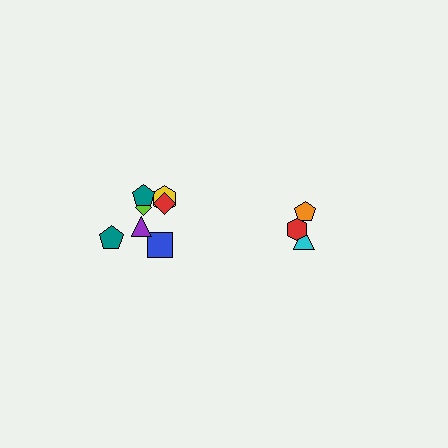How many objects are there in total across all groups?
There are 11 objects.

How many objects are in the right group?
There are 3 objects.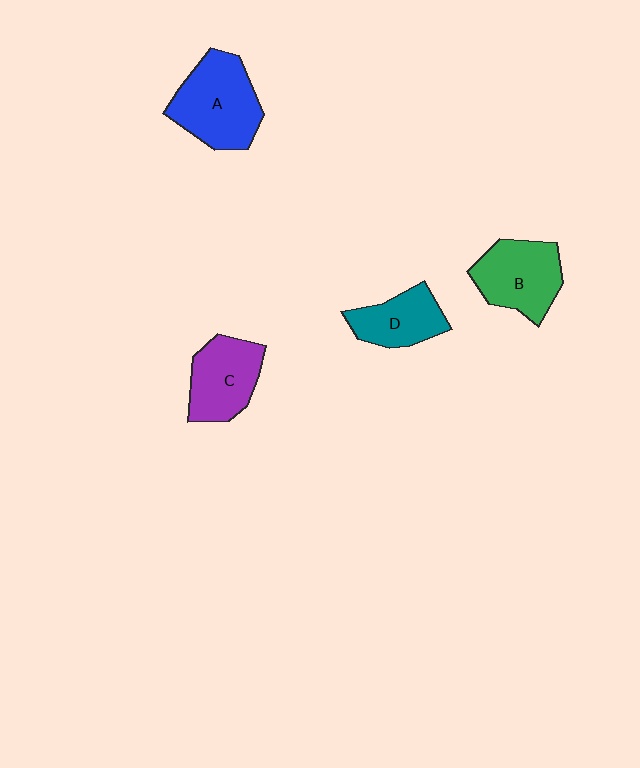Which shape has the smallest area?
Shape D (teal).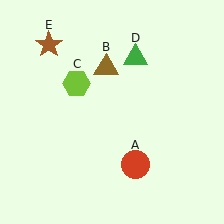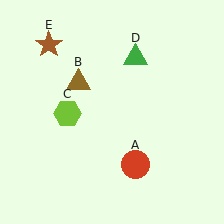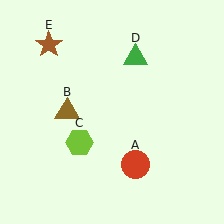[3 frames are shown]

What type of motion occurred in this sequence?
The brown triangle (object B), lime hexagon (object C) rotated counterclockwise around the center of the scene.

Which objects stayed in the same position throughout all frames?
Red circle (object A) and green triangle (object D) and brown star (object E) remained stationary.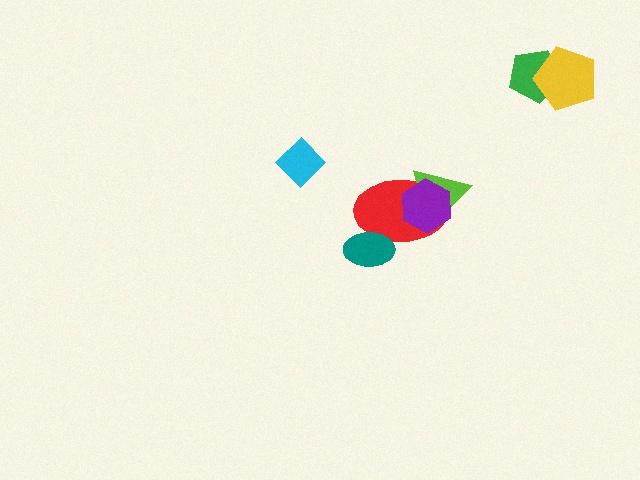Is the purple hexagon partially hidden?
No, no other shape covers it.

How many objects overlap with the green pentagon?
1 object overlaps with the green pentagon.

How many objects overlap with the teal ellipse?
1 object overlaps with the teal ellipse.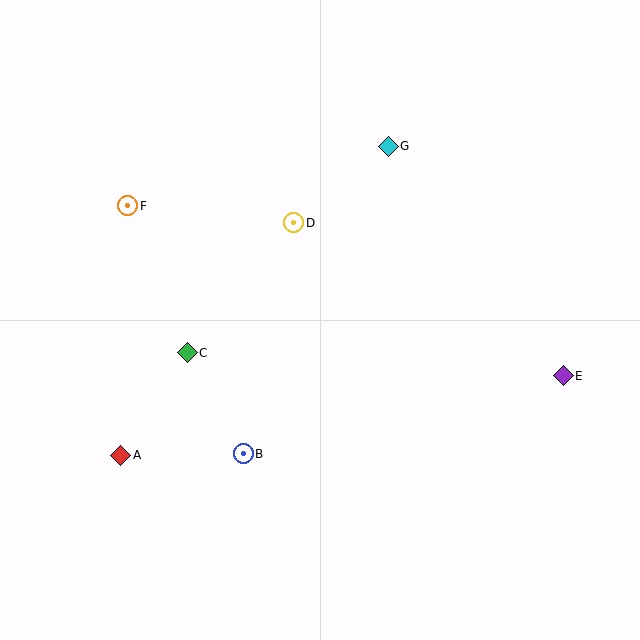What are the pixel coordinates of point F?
Point F is at (128, 206).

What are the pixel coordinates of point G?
Point G is at (388, 146).